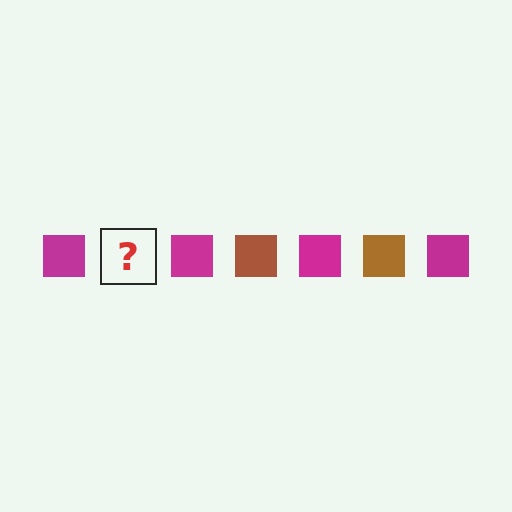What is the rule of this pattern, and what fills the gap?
The rule is that the pattern cycles through magenta, brown squares. The gap should be filled with a brown square.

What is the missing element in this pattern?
The missing element is a brown square.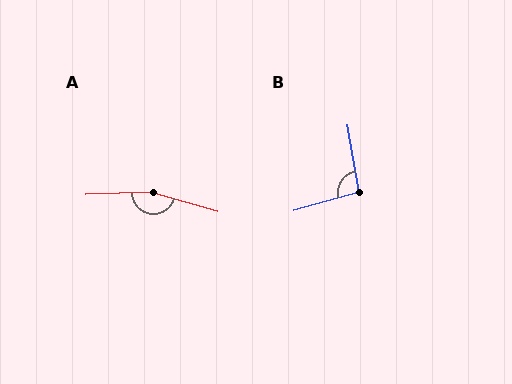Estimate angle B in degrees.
Approximately 96 degrees.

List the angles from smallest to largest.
B (96°), A (162°).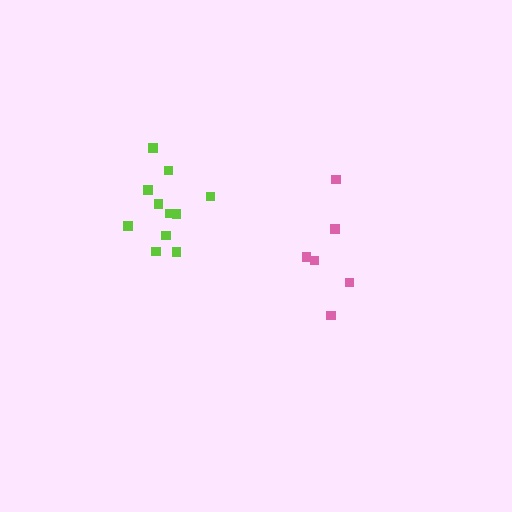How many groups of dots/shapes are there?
There are 2 groups.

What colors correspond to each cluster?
The clusters are colored: lime, pink.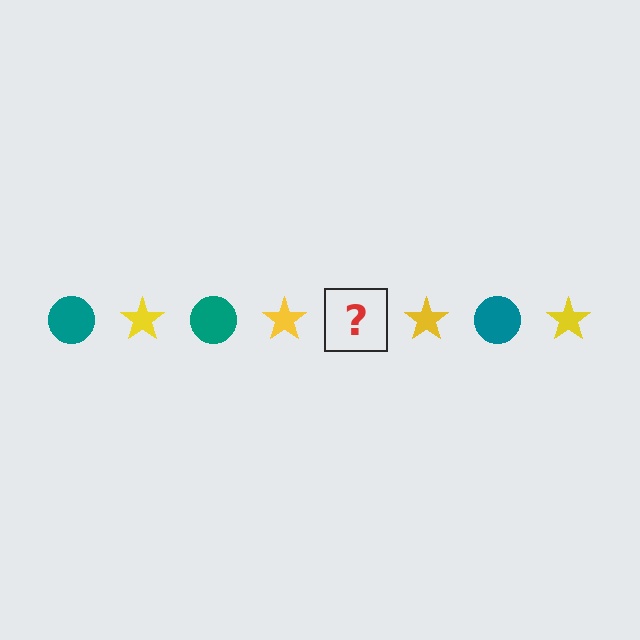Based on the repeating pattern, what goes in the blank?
The blank should be a teal circle.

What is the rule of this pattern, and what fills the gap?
The rule is that the pattern alternates between teal circle and yellow star. The gap should be filled with a teal circle.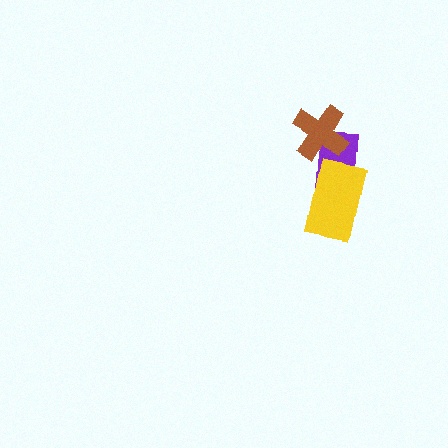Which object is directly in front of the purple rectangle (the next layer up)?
The brown cross is directly in front of the purple rectangle.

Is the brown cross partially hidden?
No, no other shape covers it.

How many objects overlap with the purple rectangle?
2 objects overlap with the purple rectangle.